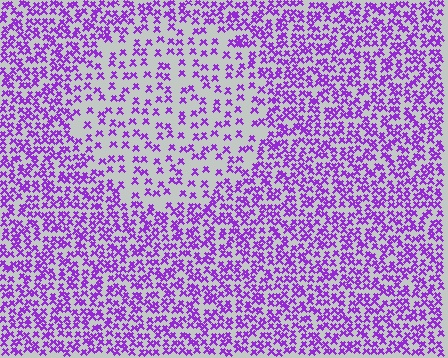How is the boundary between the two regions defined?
The boundary is defined by a change in element density (approximately 2.1x ratio). All elements are the same color, size, and shape.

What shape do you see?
I see a circle.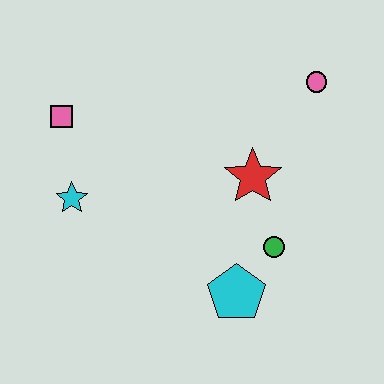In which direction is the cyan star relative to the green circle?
The cyan star is to the left of the green circle.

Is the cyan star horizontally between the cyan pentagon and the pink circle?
No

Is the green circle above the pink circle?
No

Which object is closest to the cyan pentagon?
The green circle is closest to the cyan pentagon.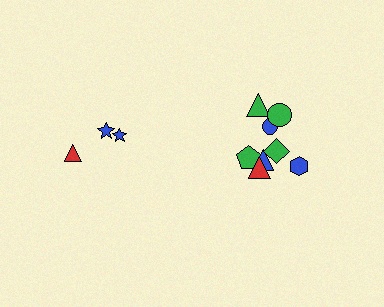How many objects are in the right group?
There are 8 objects.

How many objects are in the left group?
There are 3 objects.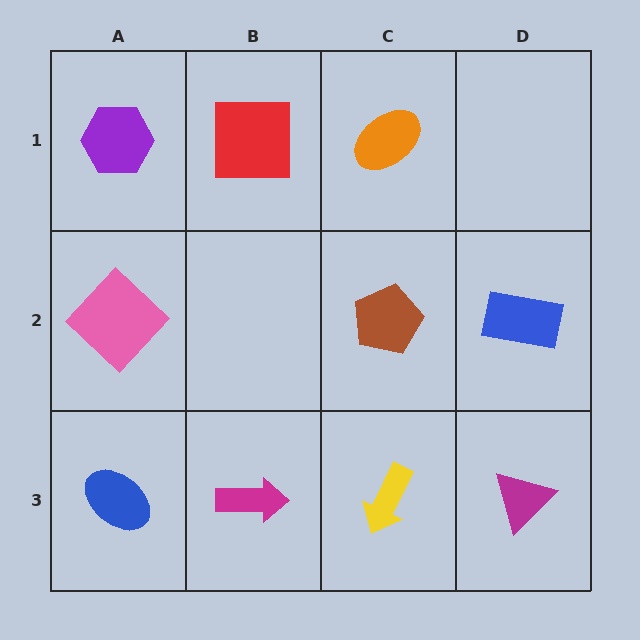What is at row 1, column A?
A purple hexagon.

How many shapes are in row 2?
3 shapes.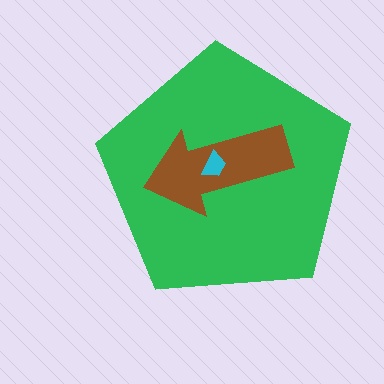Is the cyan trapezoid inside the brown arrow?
Yes.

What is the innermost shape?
The cyan trapezoid.